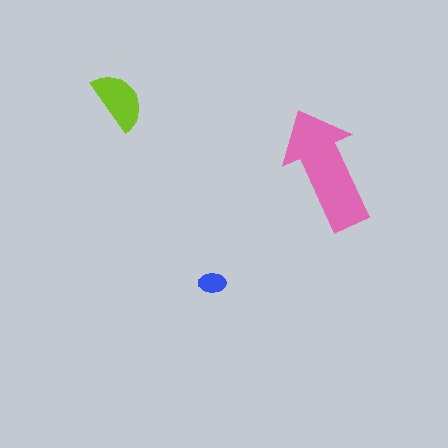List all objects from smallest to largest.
The blue ellipse, the lime semicircle, the pink arrow.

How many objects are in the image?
There are 3 objects in the image.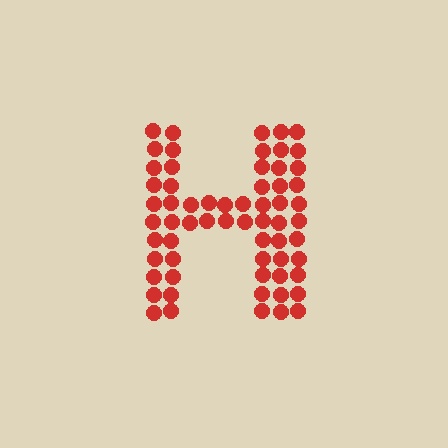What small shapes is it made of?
It is made of small circles.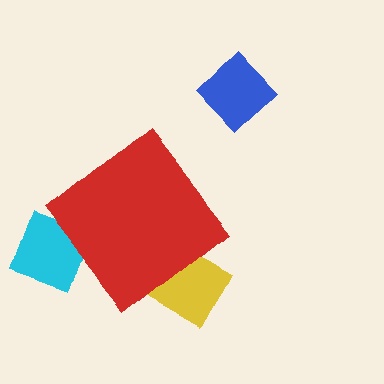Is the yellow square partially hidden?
Yes, the yellow square is partially hidden behind the red diamond.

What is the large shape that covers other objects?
A red diamond.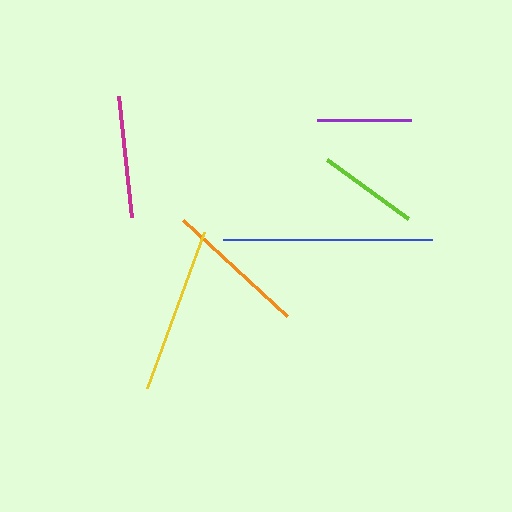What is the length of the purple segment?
The purple segment is approximately 95 pixels long.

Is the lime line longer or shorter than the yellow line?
The yellow line is longer than the lime line.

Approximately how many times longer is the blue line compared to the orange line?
The blue line is approximately 1.5 times the length of the orange line.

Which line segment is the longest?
The blue line is the longest at approximately 209 pixels.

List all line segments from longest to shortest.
From longest to shortest: blue, yellow, orange, magenta, lime, purple.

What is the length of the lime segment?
The lime segment is approximately 100 pixels long.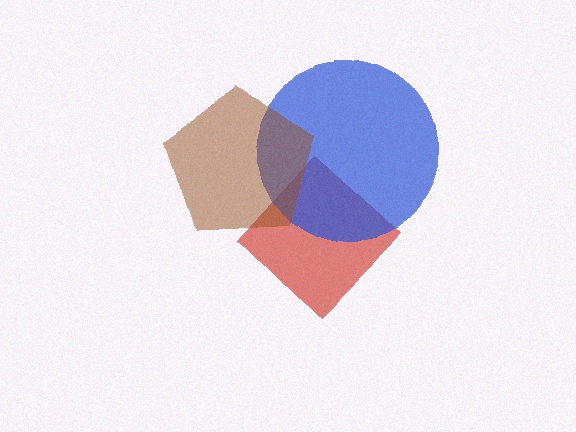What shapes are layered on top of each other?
The layered shapes are: a red diamond, a blue circle, a brown pentagon.